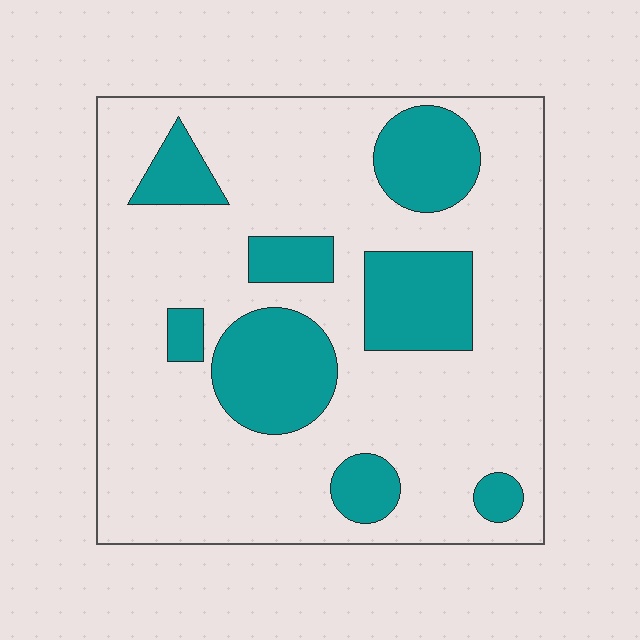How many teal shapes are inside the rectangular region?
8.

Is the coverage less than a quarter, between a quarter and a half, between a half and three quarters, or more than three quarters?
Less than a quarter.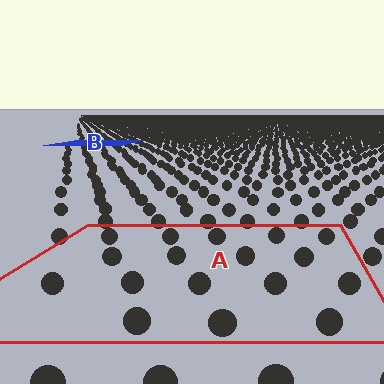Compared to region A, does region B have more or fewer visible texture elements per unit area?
Region B has more texture elements per unit area — they are packed more densely because it is farther away.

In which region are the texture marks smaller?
The texture marks are smaller in region B, because it is farther away.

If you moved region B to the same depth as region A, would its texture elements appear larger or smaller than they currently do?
They would appear larger. At a closer depth, the same texture elements are projected at a bigger on-screen size.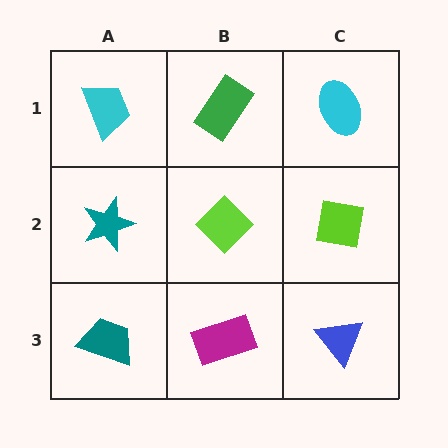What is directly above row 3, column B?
A lime diamond.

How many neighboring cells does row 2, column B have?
4.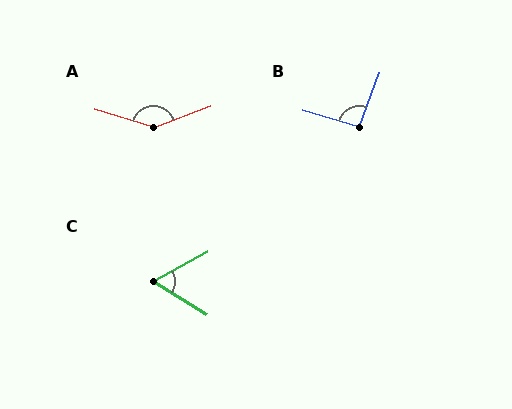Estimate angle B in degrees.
Approximately 94 degrees.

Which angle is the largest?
A, at approximately 143 degrees.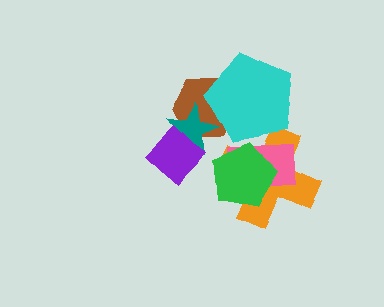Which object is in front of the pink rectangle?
The green pentagon is in front of the pink rectangle.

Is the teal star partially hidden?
Yes, it is partially covered by another shape.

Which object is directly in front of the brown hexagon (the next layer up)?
The teal star is directly in front of the brown hexagon.